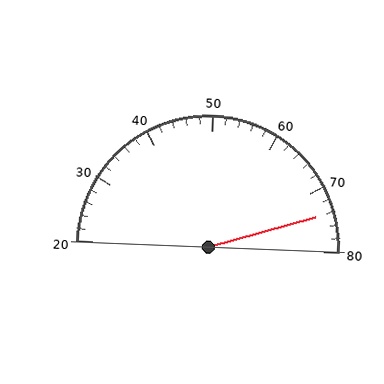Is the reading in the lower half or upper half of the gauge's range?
The reading is in the upper half of the range (20 to 80).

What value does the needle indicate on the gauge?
The needle indicates approximately 74.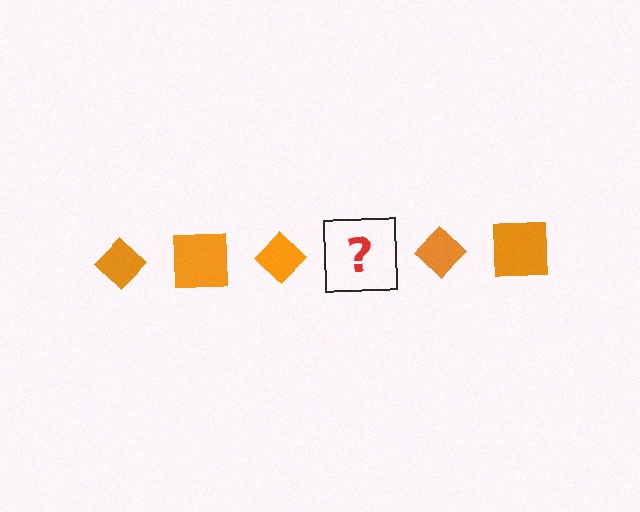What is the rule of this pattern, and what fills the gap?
The rule is that the pattern cycles through diamond, square shapes in orange. The gap should be filled with an orange square.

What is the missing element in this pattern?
The missing element is an orange square.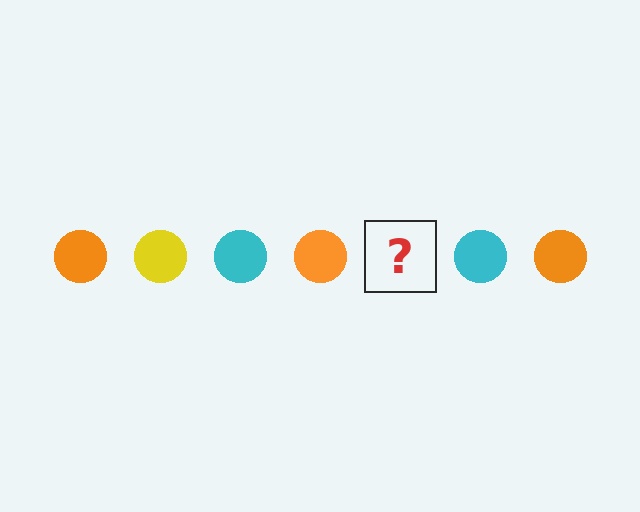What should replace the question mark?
The question mark should be replaced with a yellow circle.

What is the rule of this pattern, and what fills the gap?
The rule is that the pattern cycles through orange, yellow, cyan circles. The gap should be filled with a yellow circle.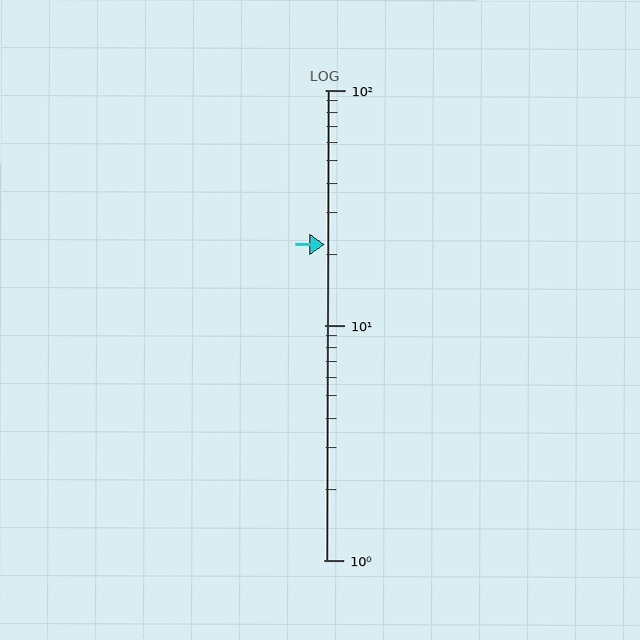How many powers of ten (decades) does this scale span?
The scale spans 2 decades, from 1 to 100.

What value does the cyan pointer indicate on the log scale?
The pointer indicates approximately 22.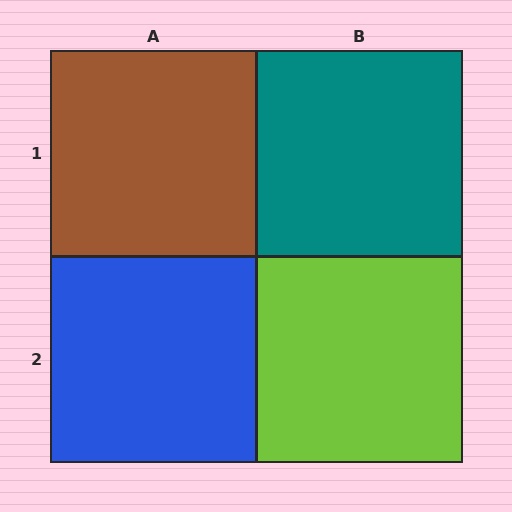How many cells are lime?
1 cell is lime.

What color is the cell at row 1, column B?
Teal.